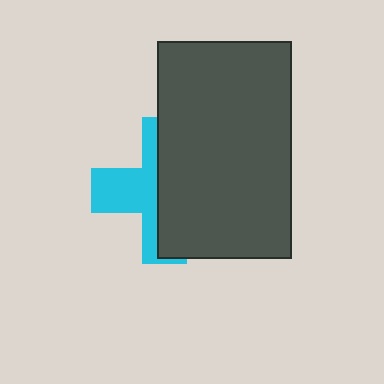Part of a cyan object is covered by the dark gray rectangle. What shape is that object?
It is a cross.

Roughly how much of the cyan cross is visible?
A small part of it is visible (roughly 42%).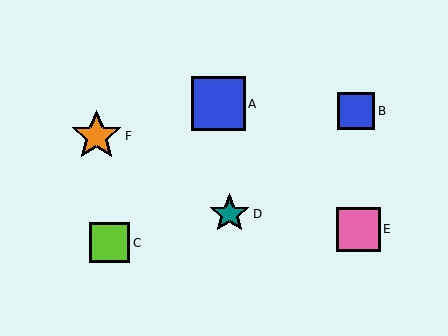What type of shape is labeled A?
Shape A is a blue square.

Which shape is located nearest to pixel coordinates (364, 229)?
The pink square (labeled E) at (358, 229) is nearest to that location.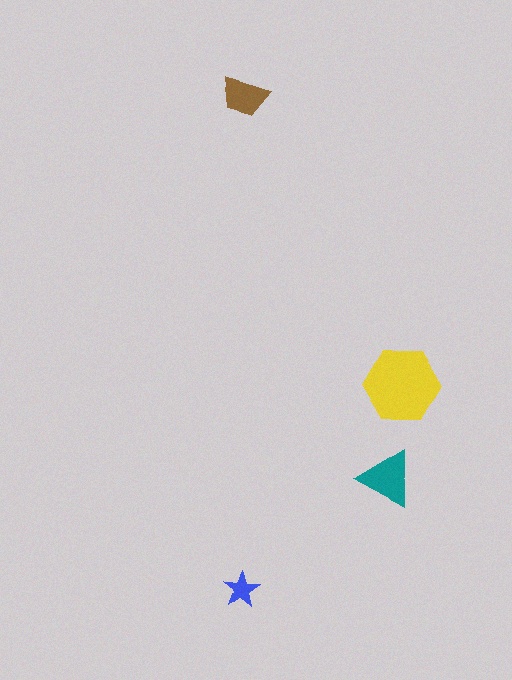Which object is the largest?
The yellow hexagon.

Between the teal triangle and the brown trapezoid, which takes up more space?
The teal triangle.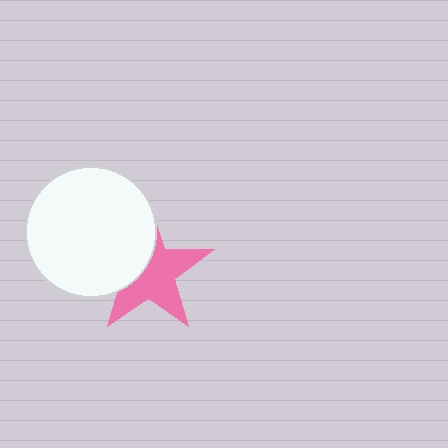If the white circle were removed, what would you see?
You would see the complete pink star.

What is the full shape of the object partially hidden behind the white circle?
The partially hidden object is a pink star.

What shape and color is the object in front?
The object in front is a white circle.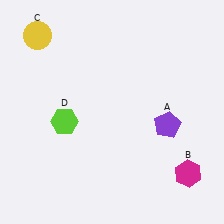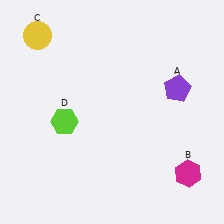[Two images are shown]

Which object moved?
The purple pentagon (A) moved up.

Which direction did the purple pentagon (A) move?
The purple pentagon (A) moved up.